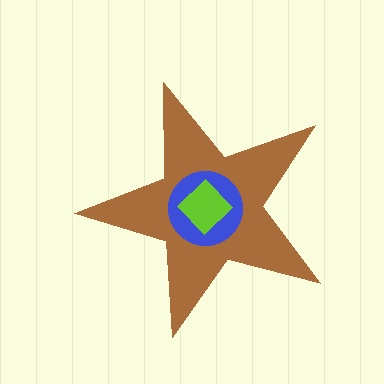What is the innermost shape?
The lime diamond.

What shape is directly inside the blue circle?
The lime diamond.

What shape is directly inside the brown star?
The blue circle.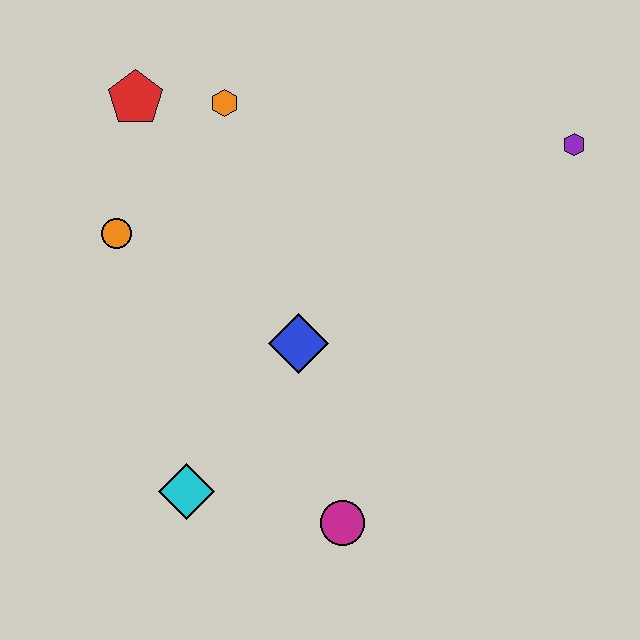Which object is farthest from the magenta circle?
The red pentagon is farthest from the magenta circle.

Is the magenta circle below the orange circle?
Yes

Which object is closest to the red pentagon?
The orange hexagon is closest to the red pentagon.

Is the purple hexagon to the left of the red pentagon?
No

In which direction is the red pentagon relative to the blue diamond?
The red pentagon is above the blue diamond.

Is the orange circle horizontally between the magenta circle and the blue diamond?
No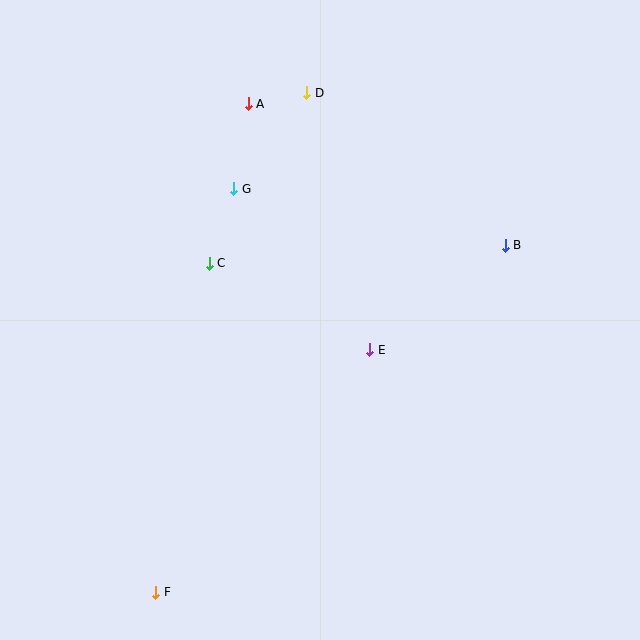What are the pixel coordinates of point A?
Point A is at (248, 104).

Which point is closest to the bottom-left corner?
Point F is closest to the bottom-left corner.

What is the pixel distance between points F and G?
The distance between F and G is 411 pixels.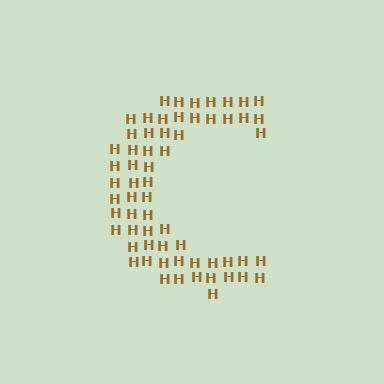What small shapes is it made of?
It is made of small letter H's.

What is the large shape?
The large shape is the letter C.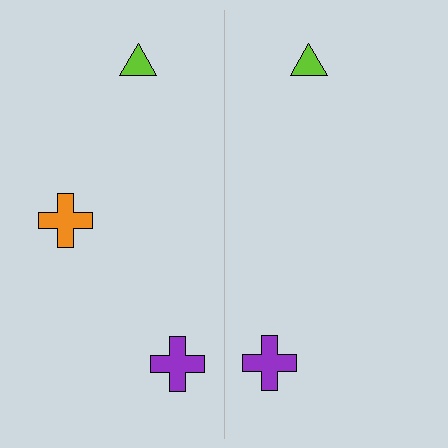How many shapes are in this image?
There are 5 shapes in this image.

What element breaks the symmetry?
A orange cross is missing from the right side.